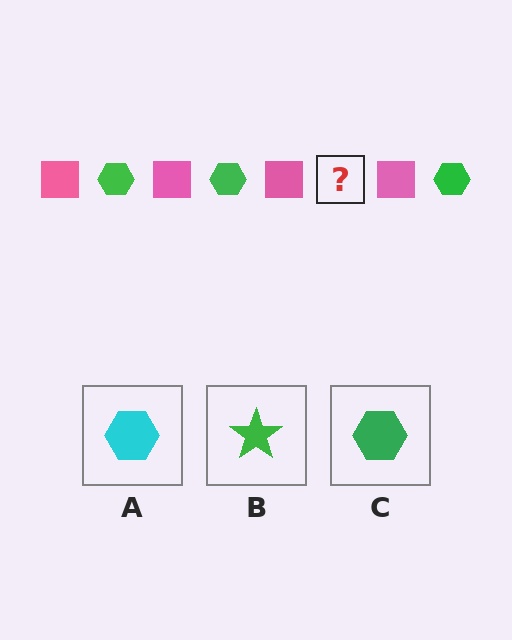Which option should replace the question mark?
Option C.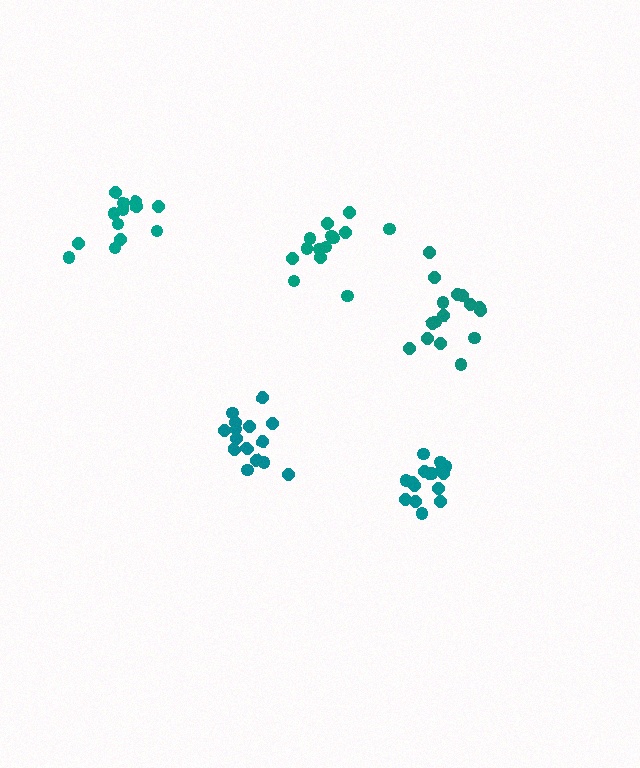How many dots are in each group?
Group 1: 14 dots, Group 2: 15 dots, Group 3: 17 dots, Group 4: 16 dots, Group 5: 14 dots (76 total).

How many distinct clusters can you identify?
There are 5 distinct clusters.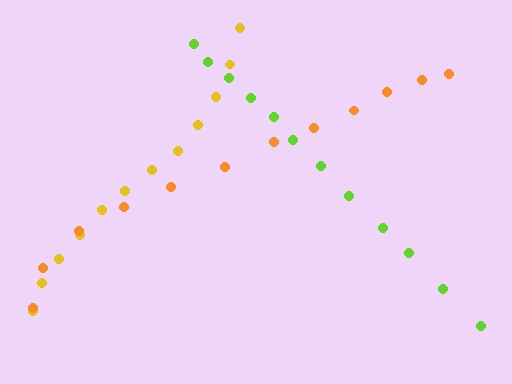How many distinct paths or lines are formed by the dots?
There are 3 distinct paths.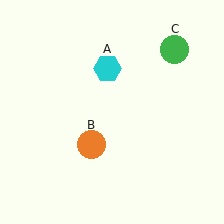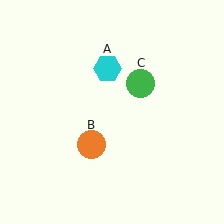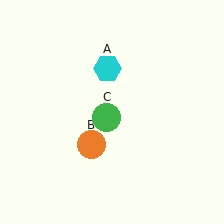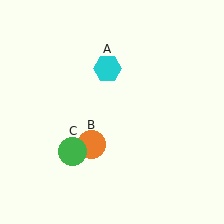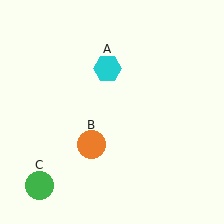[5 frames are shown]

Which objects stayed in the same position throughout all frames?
Cyan hexagon (object A) and orange circle (object B) remained stationary.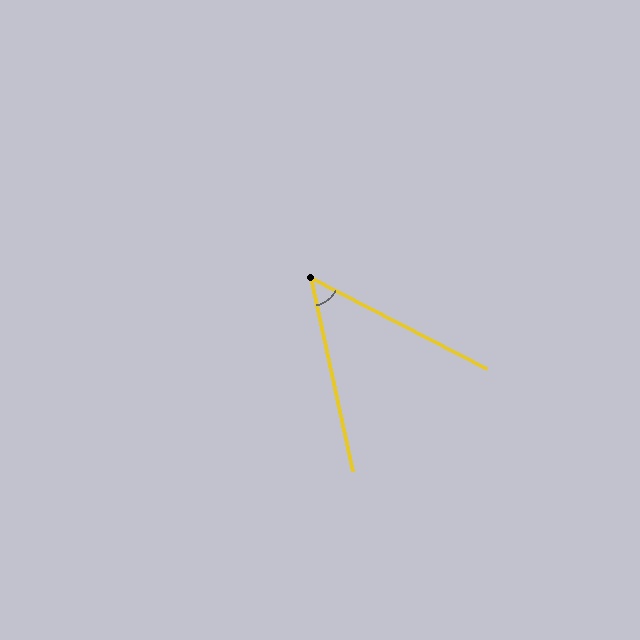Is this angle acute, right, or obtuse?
It is acute.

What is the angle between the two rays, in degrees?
Approximately 50 degrees.